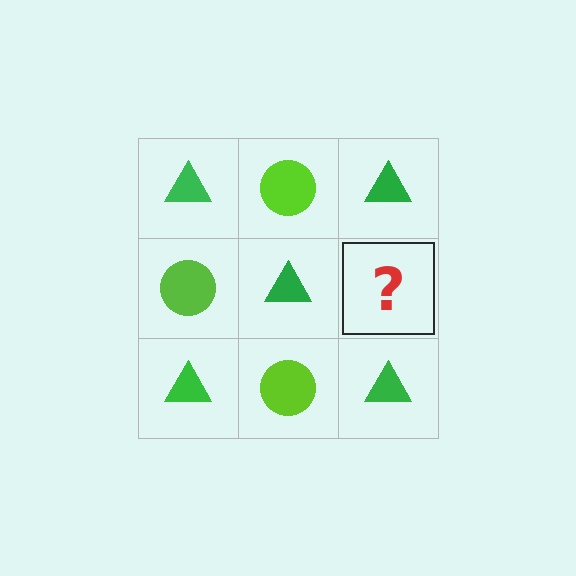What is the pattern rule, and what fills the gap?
The rule is that it alternates green triangle and lime circle in a checkerboard pattern. The gap should be filled with a lime circle.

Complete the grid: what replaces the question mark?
The question mark should be replaced with a lime circle.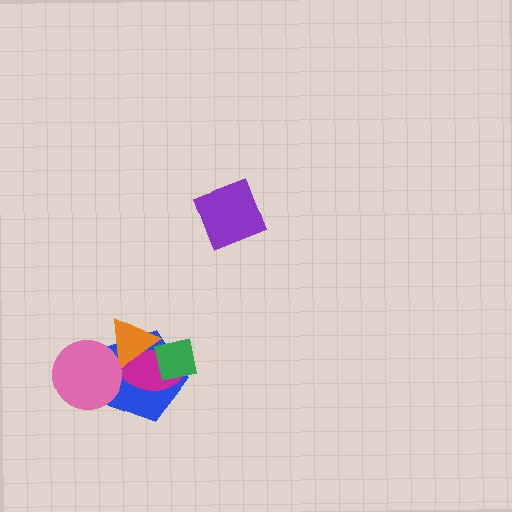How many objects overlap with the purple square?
0 objects overlap with the purple square.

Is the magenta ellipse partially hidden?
Yes, it is partially covered by another shape.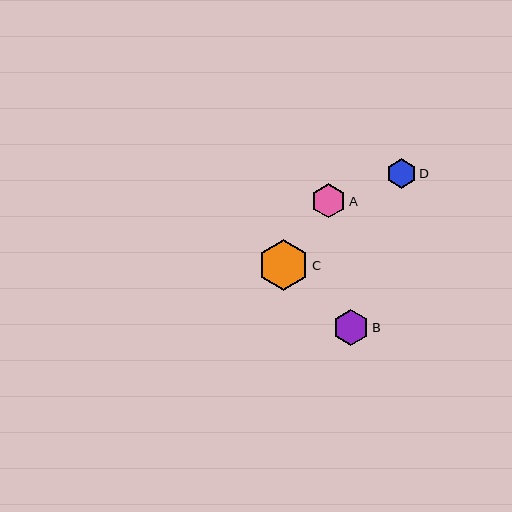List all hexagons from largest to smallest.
From largest to smallest: C, B, A, D.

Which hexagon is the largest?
Hexagon C is the largest with a size of approximately 51 pixels.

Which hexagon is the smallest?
Hexagon D is the smallest with a size of approximately 29 pixels.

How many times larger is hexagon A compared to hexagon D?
Hexagon A is approximately 1.2 times the size of hexagon D.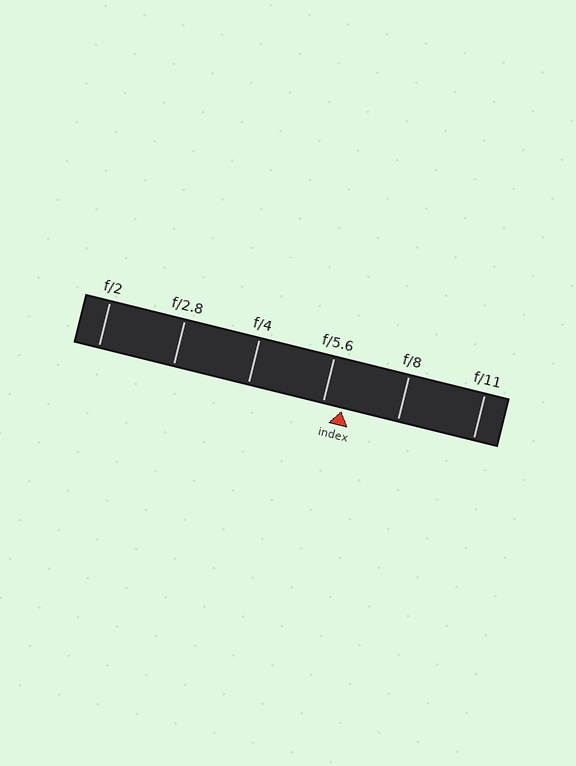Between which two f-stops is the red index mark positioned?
The index mark is between f/5.6 and f/8.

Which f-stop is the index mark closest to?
The index mark is closest to f/5.6.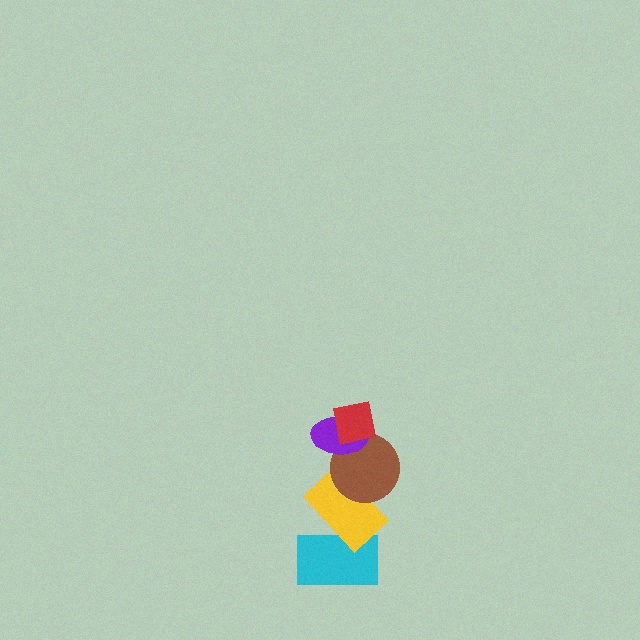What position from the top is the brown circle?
The brown circle is 3rd from the top.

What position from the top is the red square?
The red square is 1st from the top.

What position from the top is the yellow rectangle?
The yellow rectangle is 4th from the top.